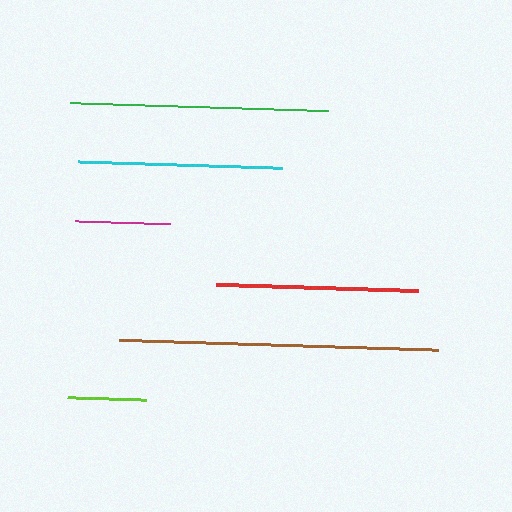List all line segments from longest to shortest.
From longest to shortest: brown, green, cyan, red, magenta, lime.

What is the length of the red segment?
The red segment is approximately 202 pixels long.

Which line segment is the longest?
The brown line is the longest at approximately 319 pixels.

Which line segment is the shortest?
The lime line is the shortest at approximately 79 pixels.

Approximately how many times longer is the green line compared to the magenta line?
The green line is approximately 2.7 times the length of the magenta line.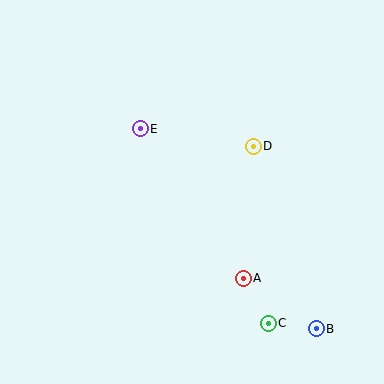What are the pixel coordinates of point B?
Point B is at (316, 329).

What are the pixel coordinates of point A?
Point A is at (243, 278).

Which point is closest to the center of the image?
Point D at (253, 146) is closest to the center.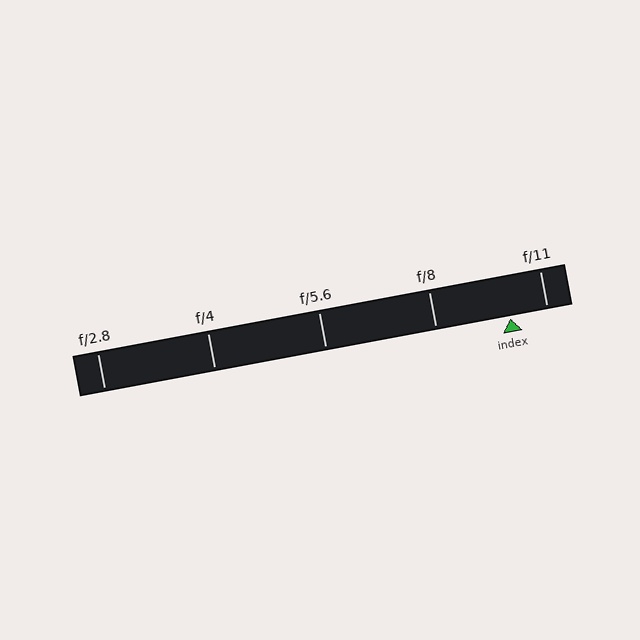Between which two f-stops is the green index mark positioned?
The index mark is between f/8 and f/11.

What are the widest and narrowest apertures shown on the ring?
The widest aperture shown is f/2.8 and the narrowest is f/11.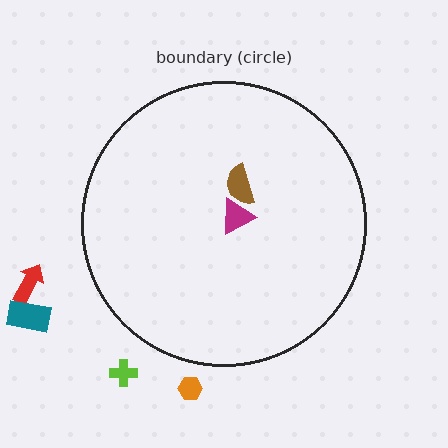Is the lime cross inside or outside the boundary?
Outside.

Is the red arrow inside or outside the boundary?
Outside.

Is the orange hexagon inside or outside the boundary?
Outside.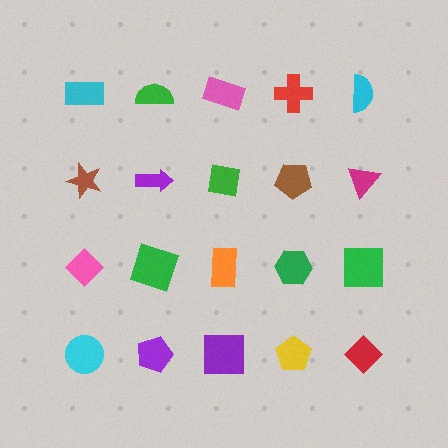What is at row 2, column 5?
A magenta triangle.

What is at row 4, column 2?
A purple pentagon.